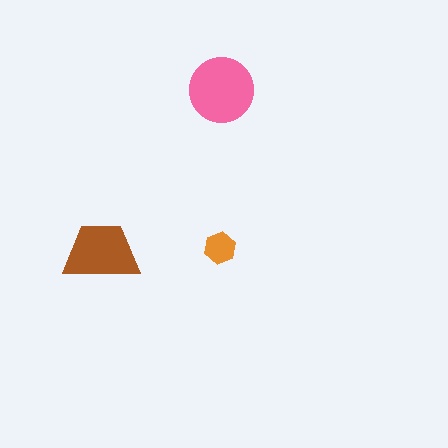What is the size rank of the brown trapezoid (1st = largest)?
2nd.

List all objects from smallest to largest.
The orange hexagon, the brown trapezoid, the pink circle.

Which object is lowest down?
The brown trapezoid is bottommost.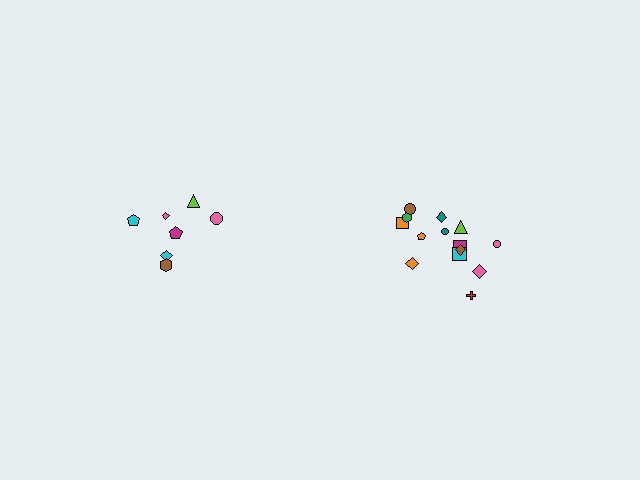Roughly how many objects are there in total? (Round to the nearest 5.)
Roughly 20 objects in total.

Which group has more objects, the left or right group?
The right group.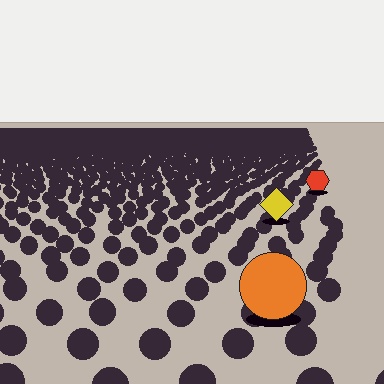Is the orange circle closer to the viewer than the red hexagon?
Yes. The orange circle is closer — you can tell from the texture gradient: the ground texture is coarser near it.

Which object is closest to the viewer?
The orange circle is closest. The texture marks near it are larger and more spread out.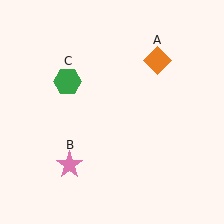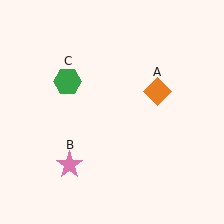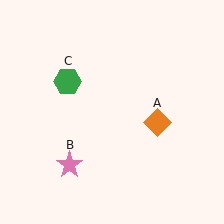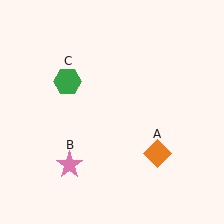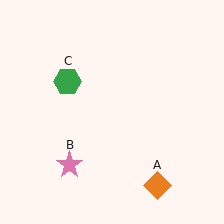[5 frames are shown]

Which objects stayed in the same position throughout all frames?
Pink star (object B) and green hexagon (object C) remained stationary.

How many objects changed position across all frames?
1 object changed position: orange diamond (object A).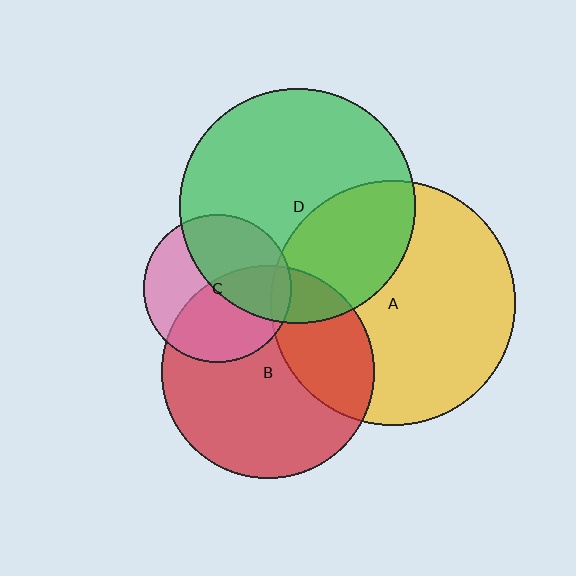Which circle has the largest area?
Circle A (yellow).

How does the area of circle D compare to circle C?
Approximately 2.5 times.